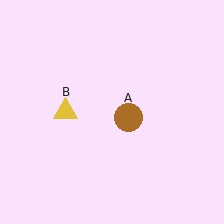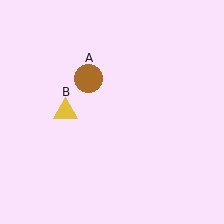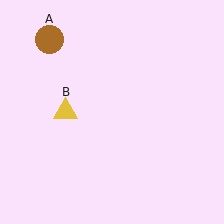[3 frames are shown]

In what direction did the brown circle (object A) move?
The brown circle (object A) moved up and to the left.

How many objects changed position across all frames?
1 object changed position: brown circle (object A).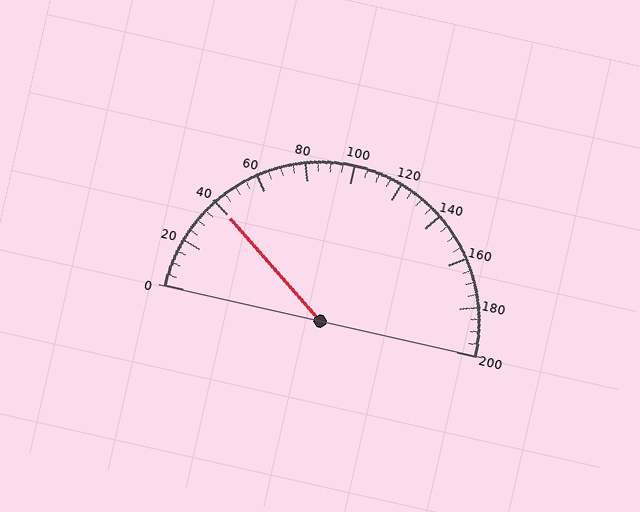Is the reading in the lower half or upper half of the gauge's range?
The reading is in the lower half of the range (0 to 200).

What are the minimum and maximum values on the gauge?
The gauge ranges from 0 to 200.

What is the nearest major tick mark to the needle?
The nearest major tick mark is 40.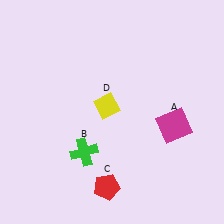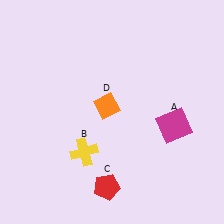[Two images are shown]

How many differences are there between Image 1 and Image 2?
There are 2 differences between the two images.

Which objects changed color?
B changed from green to yellow. D changed from yellow to orange.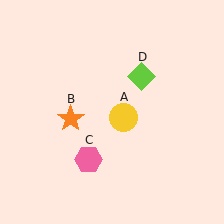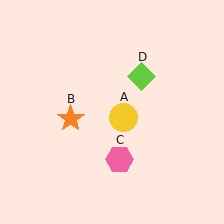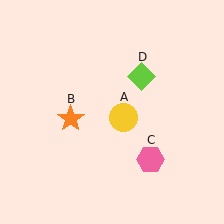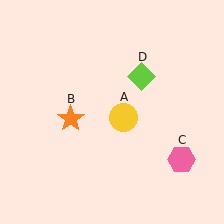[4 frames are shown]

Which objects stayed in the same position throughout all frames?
Yellow circle (object A) and orange star (object B) and lime diamond (object D) remained stationary.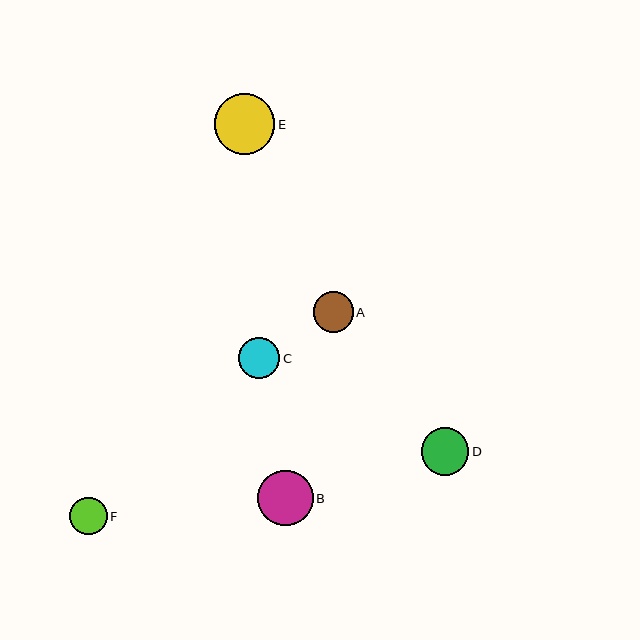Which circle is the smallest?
Circle F is the smallest with a size of approximately 37 pixels.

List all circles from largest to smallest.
From largest to smallest: E, B, D, C, A, F.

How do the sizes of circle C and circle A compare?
Circle C and circle A are approximately the same size.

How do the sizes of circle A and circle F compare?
Circle A and circle F are approximately the same size.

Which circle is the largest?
Circle E is the largest with a size of approximately 61 pixels.